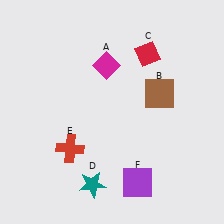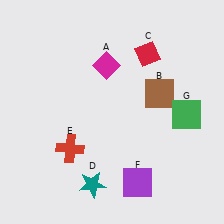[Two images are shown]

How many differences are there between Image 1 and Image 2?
There is 1 difference between the two images.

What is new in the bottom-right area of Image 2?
A green square (G) was added in the bottom-right area of Image 2.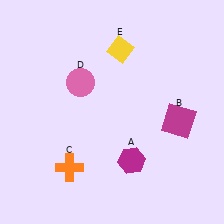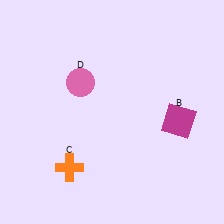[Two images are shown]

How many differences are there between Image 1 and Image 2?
There are 2 differences between the two images.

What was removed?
The yellow diamond (E), the magenta hexagon (A) were removed in Image 2.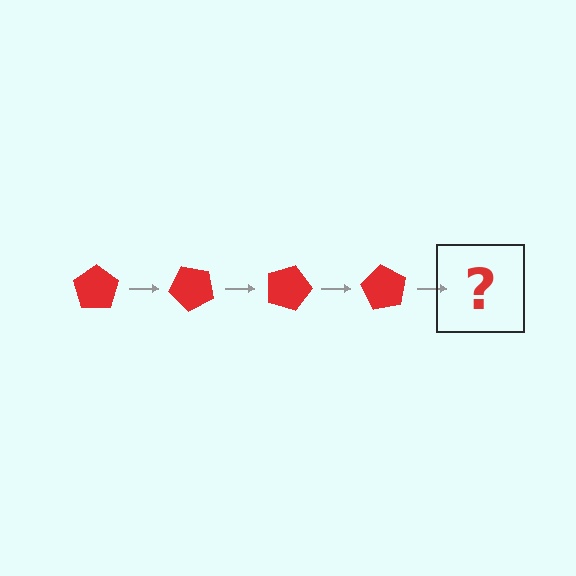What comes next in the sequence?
The next element should be a red pentagon rotated 180 degrees.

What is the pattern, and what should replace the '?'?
The pattern is that the pentagon rotates 45 degrees each step. The '?' should be a red pentagon rotated 180 degrees.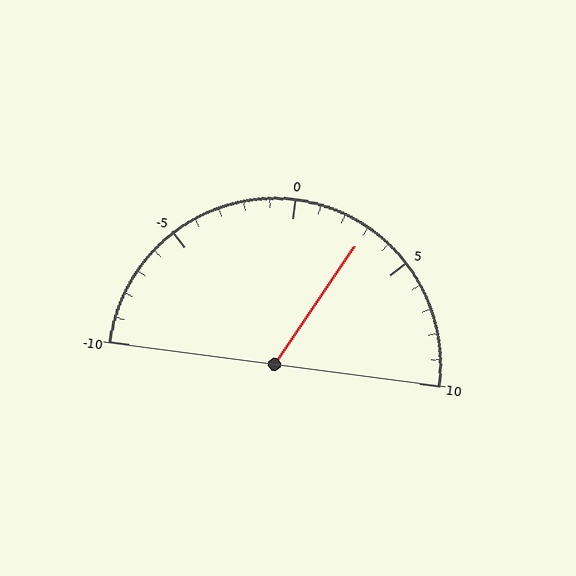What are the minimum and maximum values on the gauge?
The gauge ranges from -10 to 10.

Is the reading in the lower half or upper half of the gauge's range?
The reading is in the upper half of the range (-10 to 10).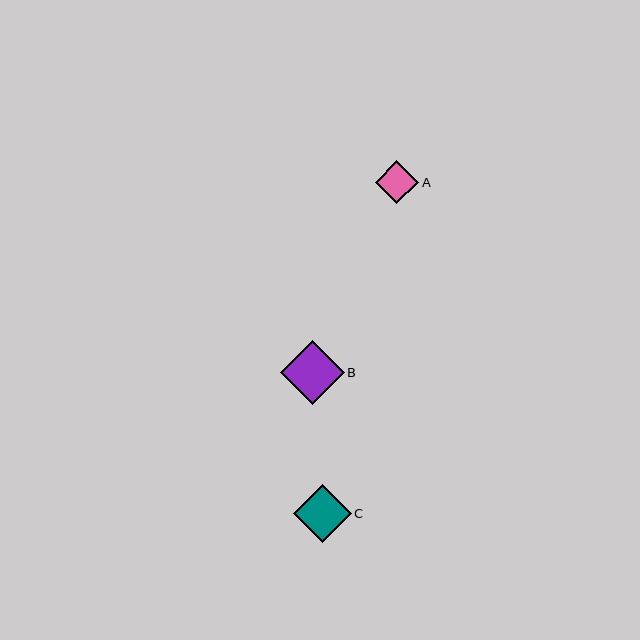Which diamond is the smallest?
Diamond A is the smallest with a size of approximately 44 pixels.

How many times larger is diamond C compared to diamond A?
Diamond C is approximately 1.3 times the size of diamond A.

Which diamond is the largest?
Diamond B is the largest with a size of approximately 64 pixels.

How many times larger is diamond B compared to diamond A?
Diamond B is approximately 1.5 times the size of diamond A.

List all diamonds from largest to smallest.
From largest to smallest: B, C, A.